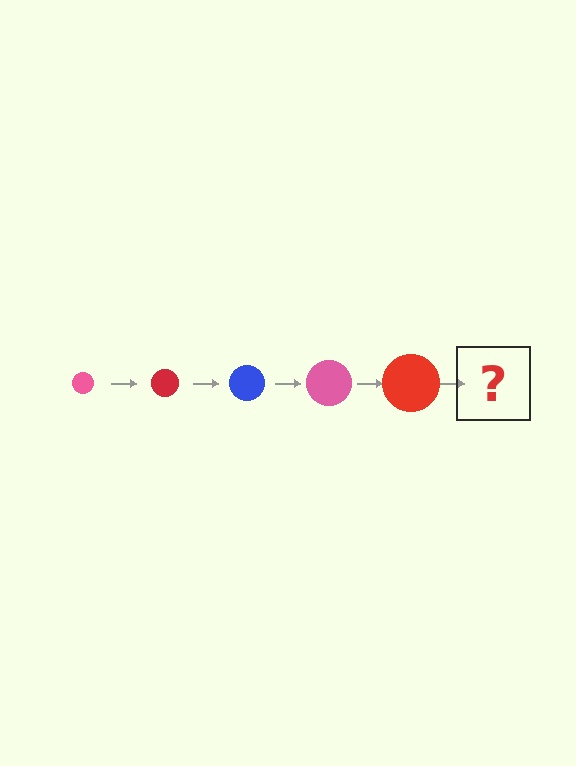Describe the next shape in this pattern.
It should be a blue circle, larger than the previous one.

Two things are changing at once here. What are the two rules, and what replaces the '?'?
The two rules are that the circle grows larger each step and the color cycles through pink, red, and blue. The '?' should be a blue circle, larger than the previous one.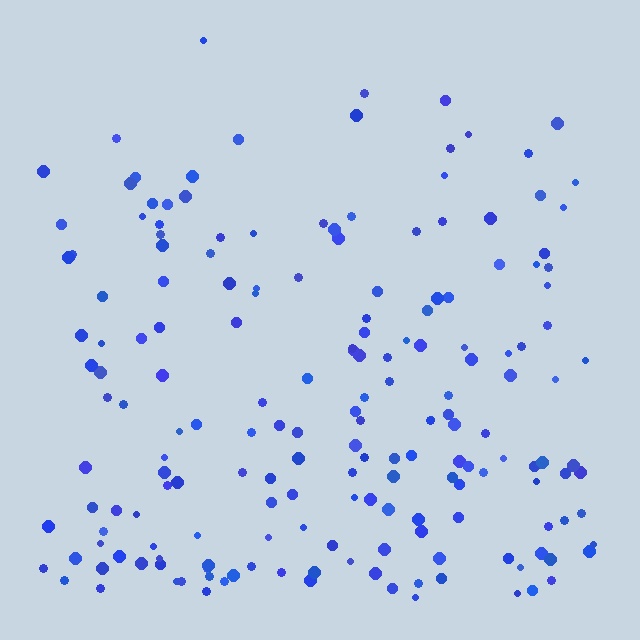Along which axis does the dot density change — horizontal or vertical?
Vertical.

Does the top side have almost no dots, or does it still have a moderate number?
Still a moderate number, just noticeably fewer than the bottom.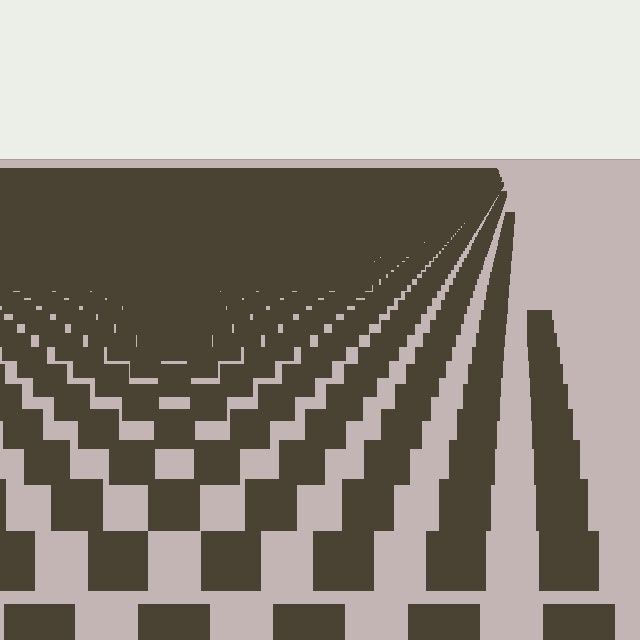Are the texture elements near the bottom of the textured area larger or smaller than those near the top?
Larger. Near the bottom, elements are closer to the viewer and appear at a bigger on-screen size.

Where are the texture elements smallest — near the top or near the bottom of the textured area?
Near the top.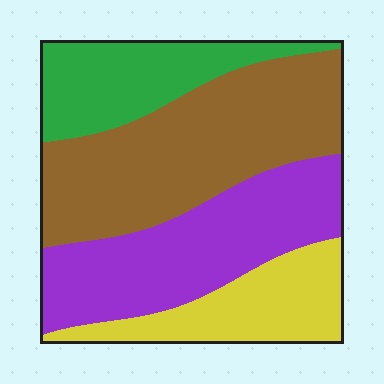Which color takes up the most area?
Brown, at roughly 35%.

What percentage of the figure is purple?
Purple covers about 30% of the figure.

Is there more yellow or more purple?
Purple.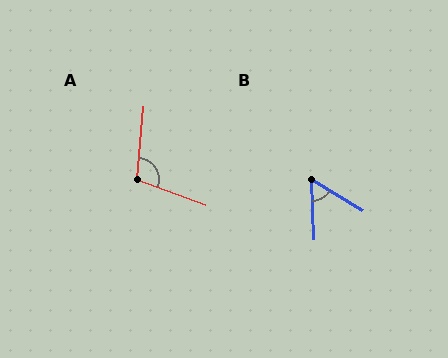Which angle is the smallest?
B, at approximately 56 degrees.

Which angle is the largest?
A, at approximately 105 degrees.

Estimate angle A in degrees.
Approximately 105 degrees.